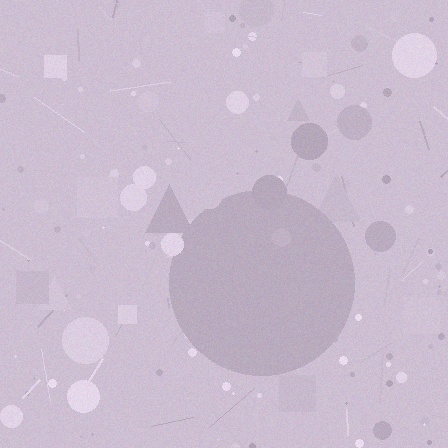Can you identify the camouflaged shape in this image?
The camouflaged shape is a circle.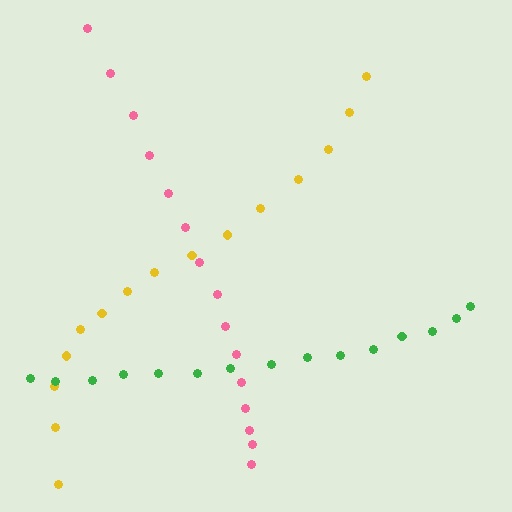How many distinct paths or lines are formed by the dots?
There are 3 distinct paths.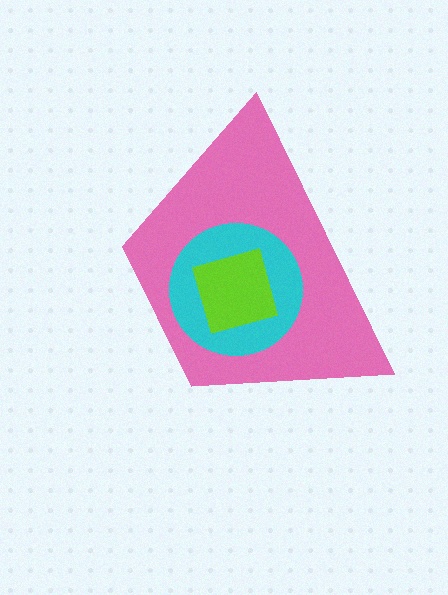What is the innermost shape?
The lime diamond.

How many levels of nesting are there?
3.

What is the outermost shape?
The pink trapezoid.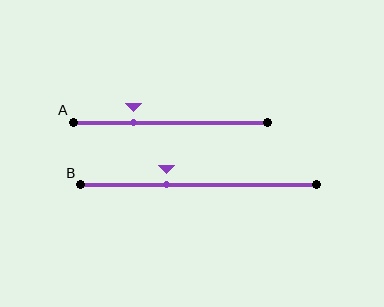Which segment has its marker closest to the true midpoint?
Segment B has its marker closest to the true midpoint.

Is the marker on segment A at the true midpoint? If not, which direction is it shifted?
No, the marker on segment A is shifted to the left by about 19% of the segment length.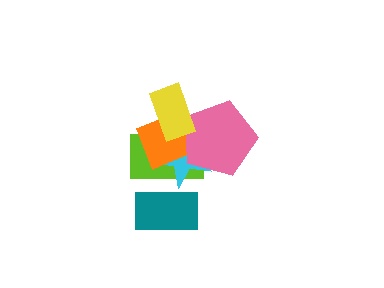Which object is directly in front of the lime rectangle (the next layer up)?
The cyan star is directly in front of the lime rectangle.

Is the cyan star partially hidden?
Yes, it is partially covered by another shape.